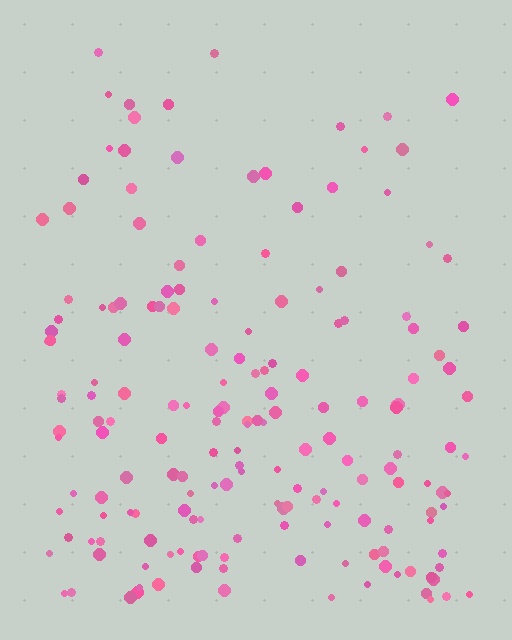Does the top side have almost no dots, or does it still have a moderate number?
Still a moderate number, just noticeably fewer than the bottom.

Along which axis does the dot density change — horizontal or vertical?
Vertical.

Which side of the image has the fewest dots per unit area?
The top.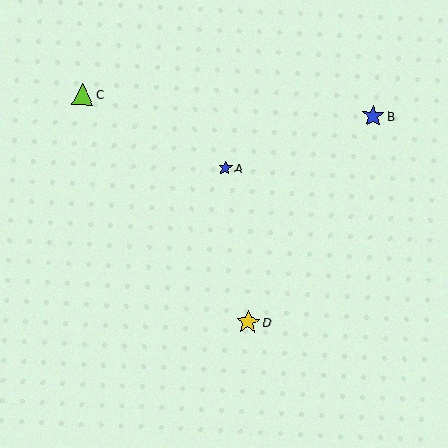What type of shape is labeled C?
Shape C is a lime triangle.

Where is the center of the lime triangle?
The center of the lime triangle is at (83, 94).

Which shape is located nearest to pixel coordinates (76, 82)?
The lime triangle (labeled C) at (83, 94) is nearest to that location.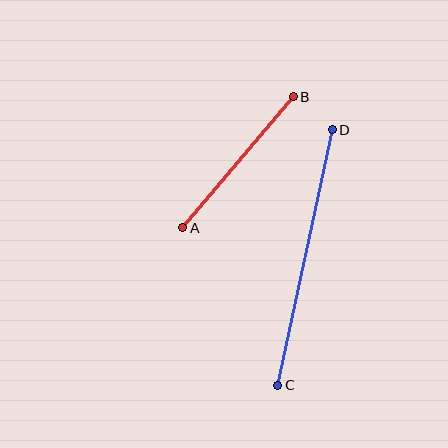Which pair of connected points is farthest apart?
Points C and D are farthest apart.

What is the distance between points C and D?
The distance is approximately 261 pixels.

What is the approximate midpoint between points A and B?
The midpoint is at approximately (238, 162) pixels.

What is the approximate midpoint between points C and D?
The midpoint is at approximately (305, 258) pixels.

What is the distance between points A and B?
The distance is approximately 171 pixels.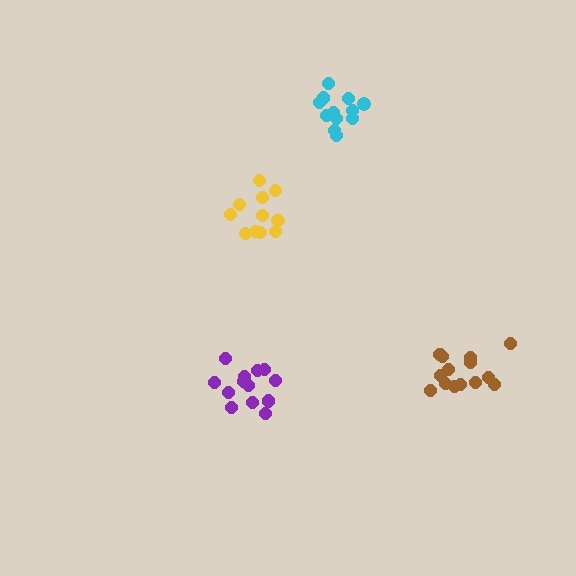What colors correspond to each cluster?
The clusters are colored: yellow, purple, brown, cyan.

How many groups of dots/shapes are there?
There are 4 groups.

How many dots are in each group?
Group 1: 11 dots, Group 2: 13 dots, Group 3: 14 dots, Group 4: 12 dots (50 total).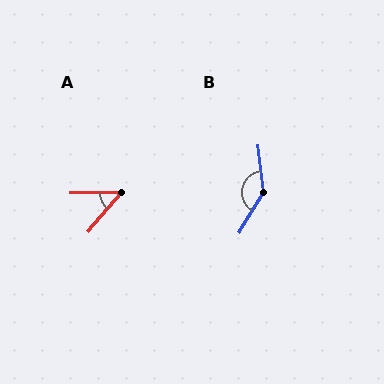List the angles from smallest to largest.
A (49°), B (142°).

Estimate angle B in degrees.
Approximately 142 degrees.